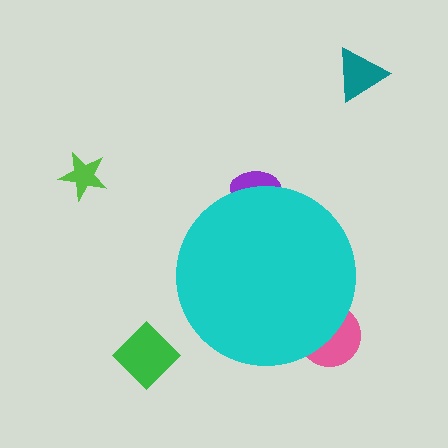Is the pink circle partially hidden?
Yes, the pink circle is partially hidden behind the cyan circle.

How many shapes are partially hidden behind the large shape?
2 shapes are partially hidden.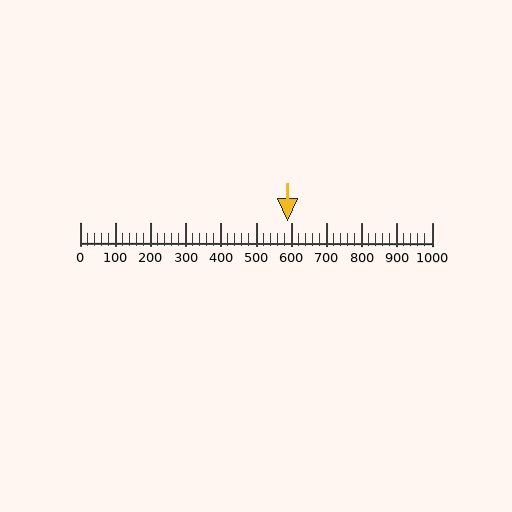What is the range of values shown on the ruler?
The ruler shows values from 0 to 1000.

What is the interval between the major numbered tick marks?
The major tick marks are spaced 100 units apart.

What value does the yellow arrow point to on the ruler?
The yellow arrow points to approximately 589.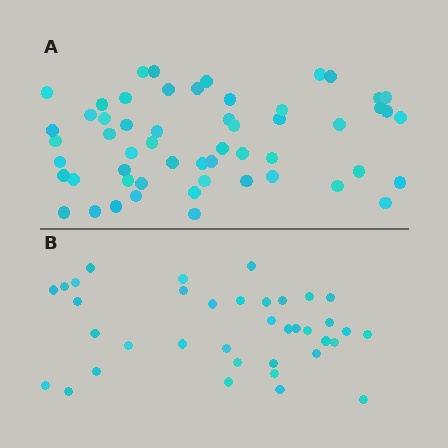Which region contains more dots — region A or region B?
Region A (the top region) has more dots.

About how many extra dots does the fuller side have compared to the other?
Region A has approximately 20 more dots than region B.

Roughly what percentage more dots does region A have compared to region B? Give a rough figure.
About 50% more.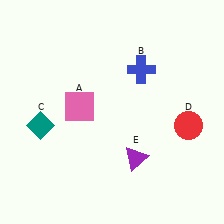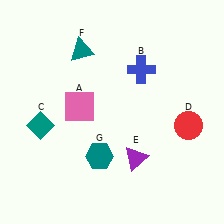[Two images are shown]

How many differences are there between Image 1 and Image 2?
There are 2 differences between the two images.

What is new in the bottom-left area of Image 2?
A teal hexagon (G) was added in the bottom-left area of Image 2.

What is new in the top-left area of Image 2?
A teal triangle (F) was added in the top-left area of Image 2.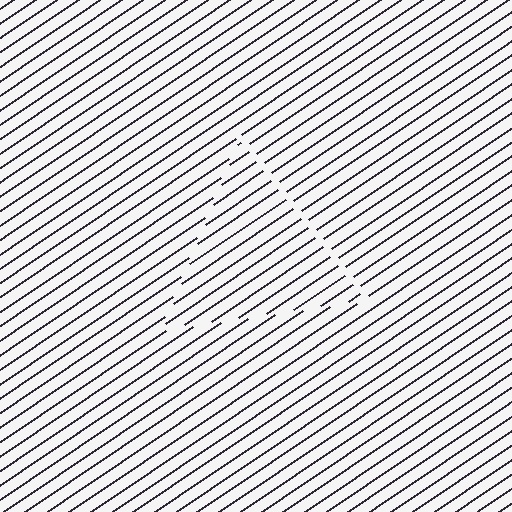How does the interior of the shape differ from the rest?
The interior of the shape contains the same grating, shifted by half a period — the contour is defined by the phase discontinuity where line-ends from the inner and outer gratings abut.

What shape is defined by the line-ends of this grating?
An illusory triangle. The interior of the shape contains the same grating, shifted by half a period — the contour is defined by the phase discontinuity where line-ends from the inner and outer gratings abut.